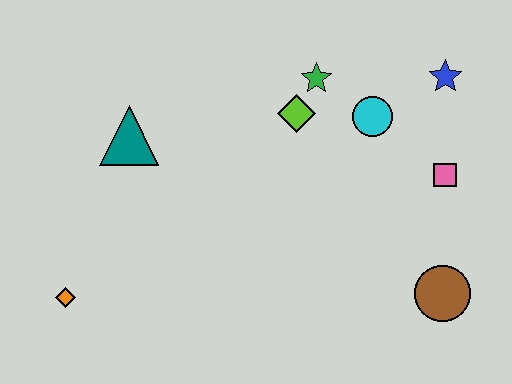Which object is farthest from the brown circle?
The orange diamond is farthest from the brown circle.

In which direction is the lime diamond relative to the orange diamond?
The lime diamond is to the right of the orange diamond.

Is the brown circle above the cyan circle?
No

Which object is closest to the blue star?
The cyan circle is closest to the blue star.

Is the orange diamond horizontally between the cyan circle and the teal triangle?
No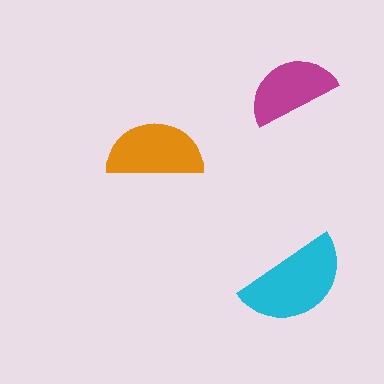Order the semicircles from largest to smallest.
the cyan one, the orange one, the magenta one.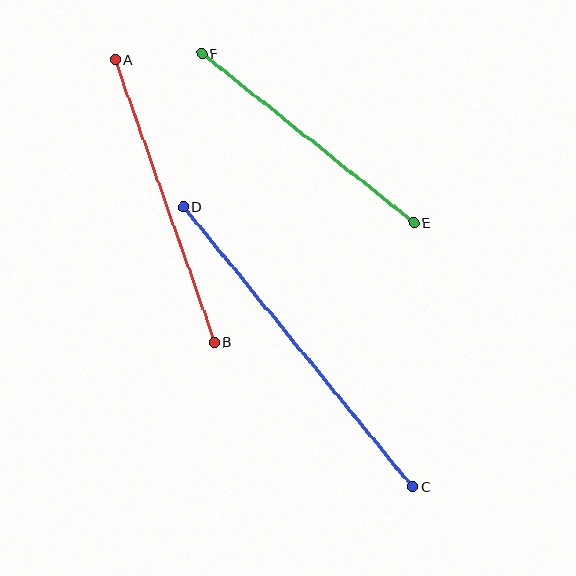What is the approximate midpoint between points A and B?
The midpoint is at approximately (165, 201) pixels.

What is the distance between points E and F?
The distance is approximately 271 pixels.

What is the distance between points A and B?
The distance is approximately 300 pixels.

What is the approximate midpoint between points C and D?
The midpoint is at approximately (298, 347) pixels.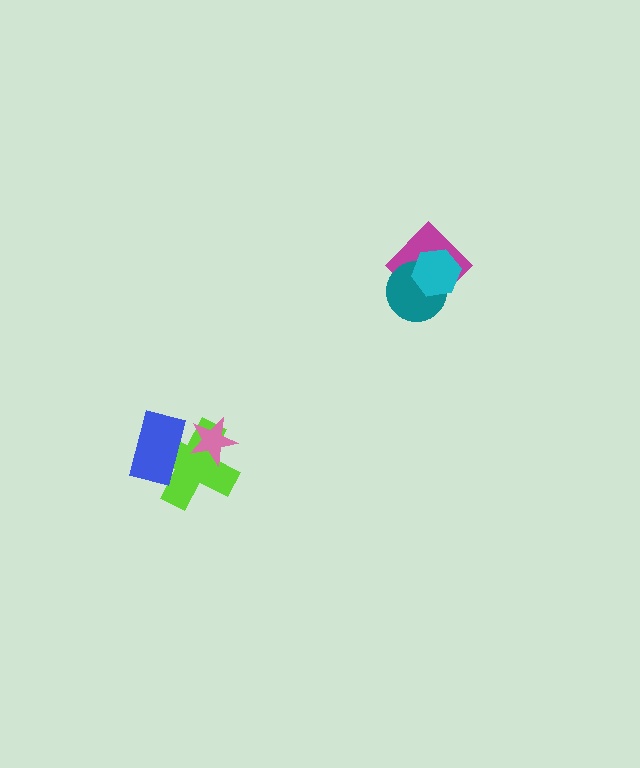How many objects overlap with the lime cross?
2 objects overlap with the lime cross.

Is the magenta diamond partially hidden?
Yes, it is partially covered by another shape.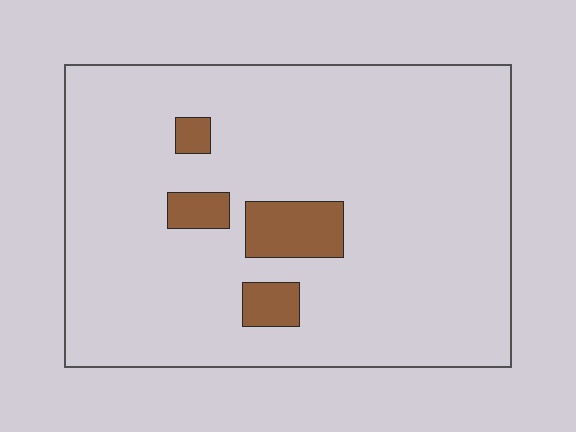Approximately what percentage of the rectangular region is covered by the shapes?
Approximately 10%.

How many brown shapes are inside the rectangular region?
4.